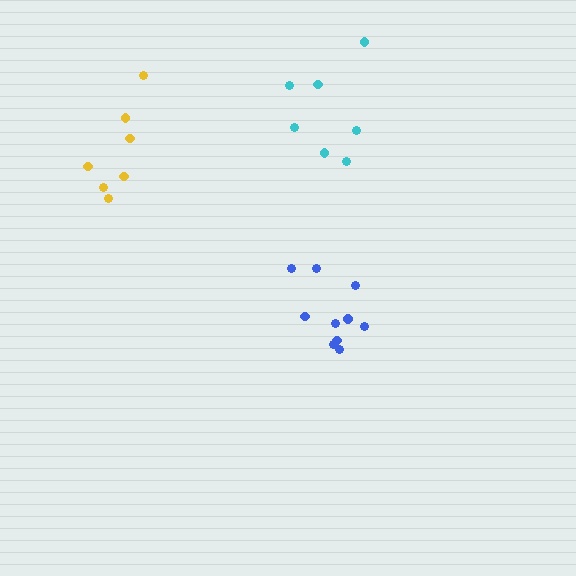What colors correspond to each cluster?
The clusters are colored: yellow, blue, cyan.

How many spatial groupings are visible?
There are 3 spatial groupings.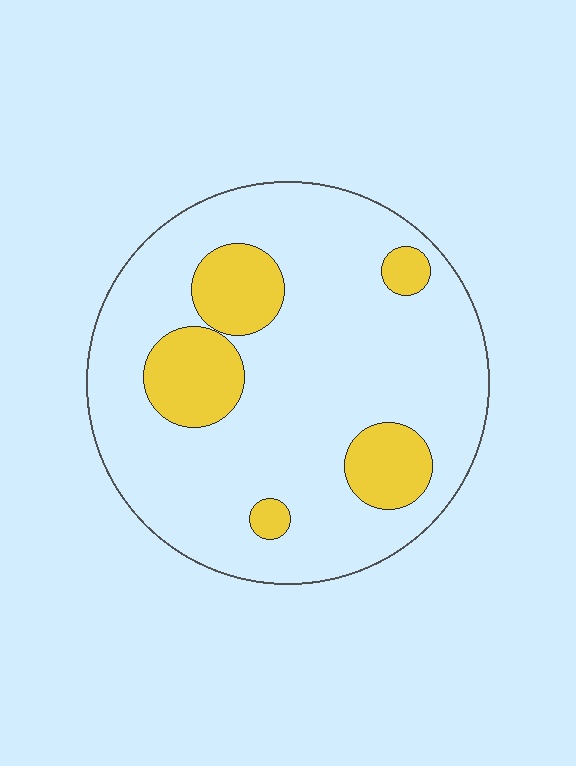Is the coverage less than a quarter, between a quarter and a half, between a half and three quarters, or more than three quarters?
Less than a quarter.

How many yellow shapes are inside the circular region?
5.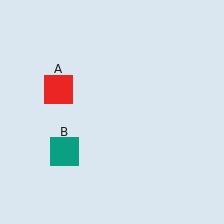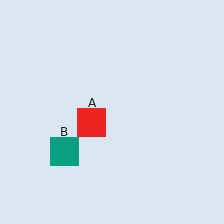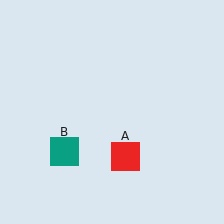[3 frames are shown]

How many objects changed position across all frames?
1 object changed position: red square (object A).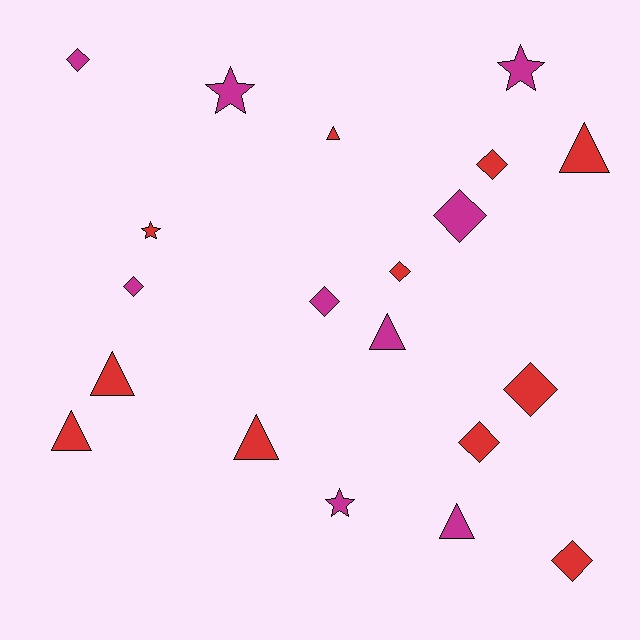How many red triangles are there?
There are 5 red triangles.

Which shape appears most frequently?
Diamond, with 9 objects.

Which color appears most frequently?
Red, with 11 objects.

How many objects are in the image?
There are 20 objects.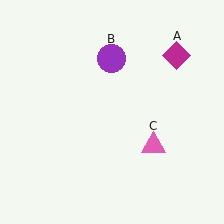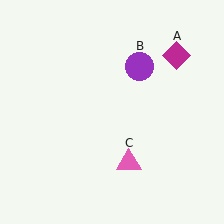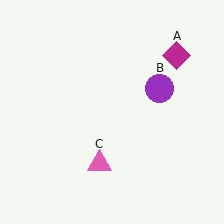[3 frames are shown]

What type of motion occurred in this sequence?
The purple circle (object B), pink triangle (object C) rotated clockwise around the center of the scene.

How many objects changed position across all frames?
2 objects changed position: purple circle (object B), pink triangle (object C).